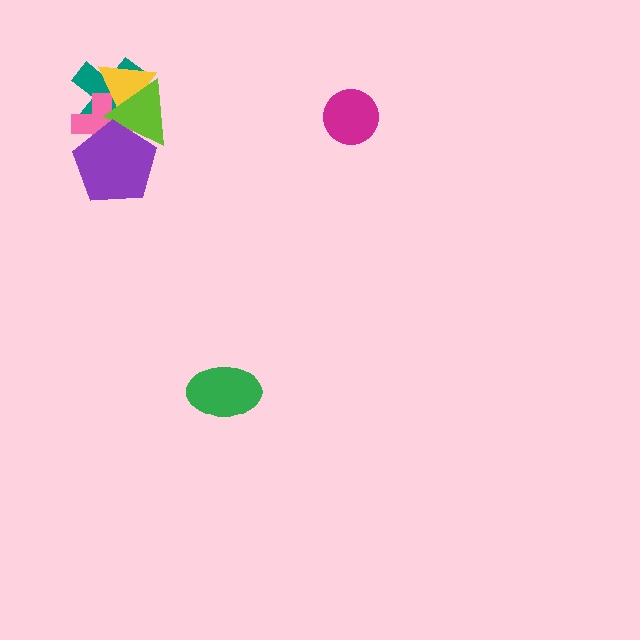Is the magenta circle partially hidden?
No, no other shape covers it.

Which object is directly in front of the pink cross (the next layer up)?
The yellow triangle is directly in front of the pink cross.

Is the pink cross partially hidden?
Yes, it is partially covered by another shape.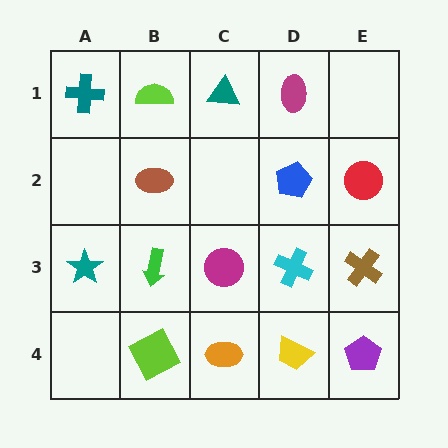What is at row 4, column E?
A purple pentagon.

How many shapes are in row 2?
3 shapes.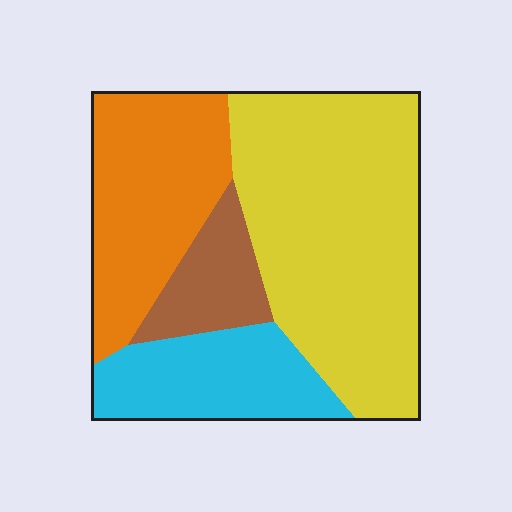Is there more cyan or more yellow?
Yellow.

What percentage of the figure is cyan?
Cyan takes up between a sixth and a third of the figure.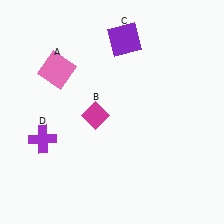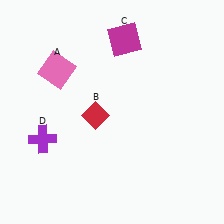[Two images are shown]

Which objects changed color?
B changed from magenta to red. C changed from purple to magenta.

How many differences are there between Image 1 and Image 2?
There are 2 differences between the two images.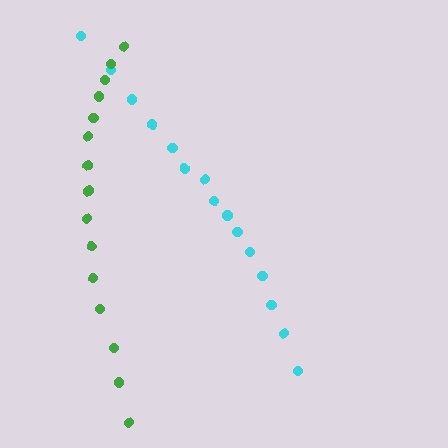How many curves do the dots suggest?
There are 2 distinct paths.